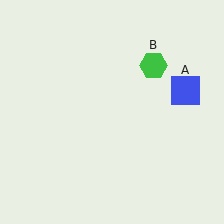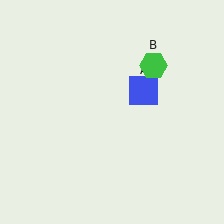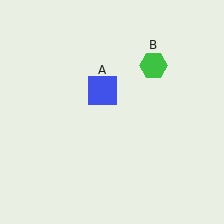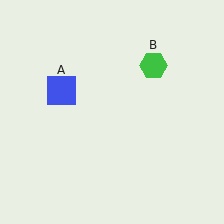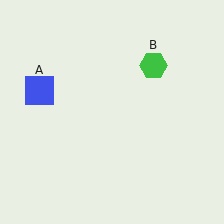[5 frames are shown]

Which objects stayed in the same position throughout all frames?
Green hexagon (object B) remained stationary.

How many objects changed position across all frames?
1 object changed position: blue square (object A).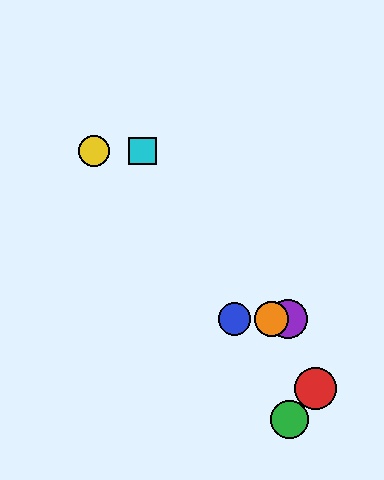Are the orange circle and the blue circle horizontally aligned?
Yes, both are at y≈319.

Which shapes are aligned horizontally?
The blue circle, the purple circle, the orange circle are aligned horizontally.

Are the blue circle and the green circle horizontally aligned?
No, the blue circle is at y≈319 and the green circle is at y≈419.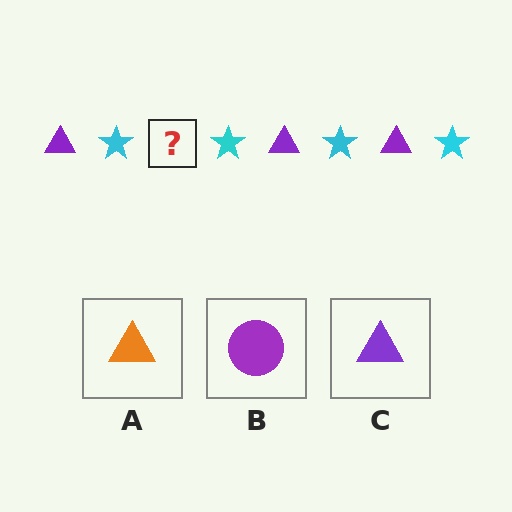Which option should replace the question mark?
Option C.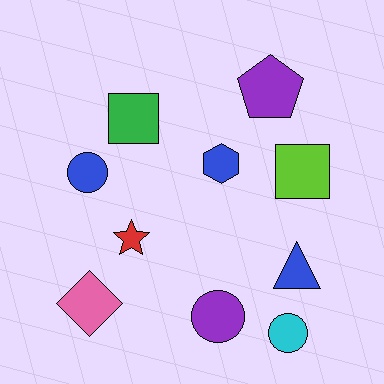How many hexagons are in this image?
There is 1 hexagon.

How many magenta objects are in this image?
There are no magenta objects.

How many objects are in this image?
There are 10 objects.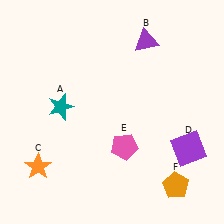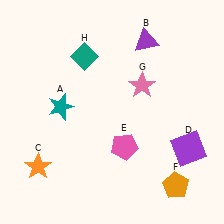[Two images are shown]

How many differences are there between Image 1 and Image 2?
There are 2 differences between the two images.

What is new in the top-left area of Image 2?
A teal diamond (H) was added in the top-left area of Image 2.